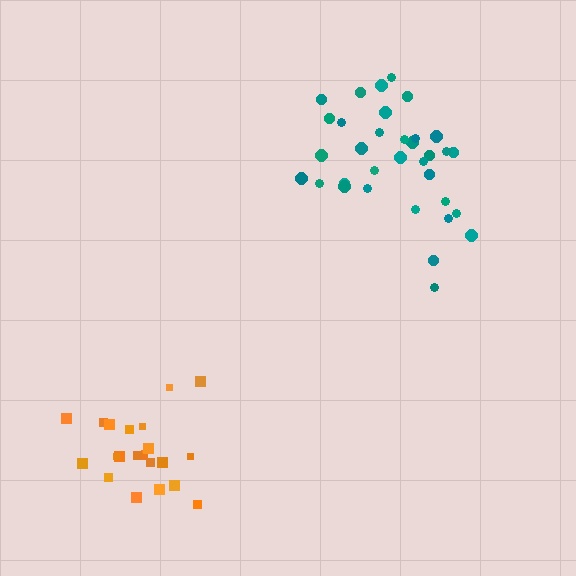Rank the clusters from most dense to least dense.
teal, orange.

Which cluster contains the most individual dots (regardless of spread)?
Teal (34).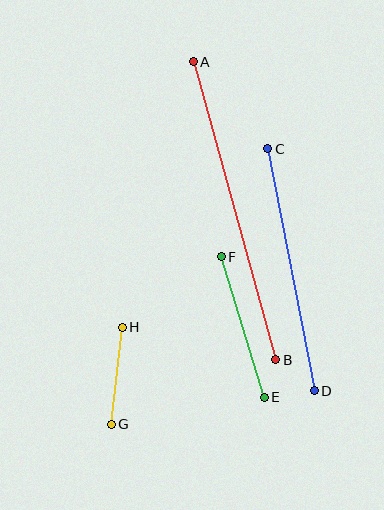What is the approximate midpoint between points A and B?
The midpoint is at approximately (234, 211) pixels.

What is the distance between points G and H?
The distance is approximately 98 pixels.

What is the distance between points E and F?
The distance is approximately 147 pixels.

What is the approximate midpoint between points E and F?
The midpoint is at approximately (243, 327) pixels.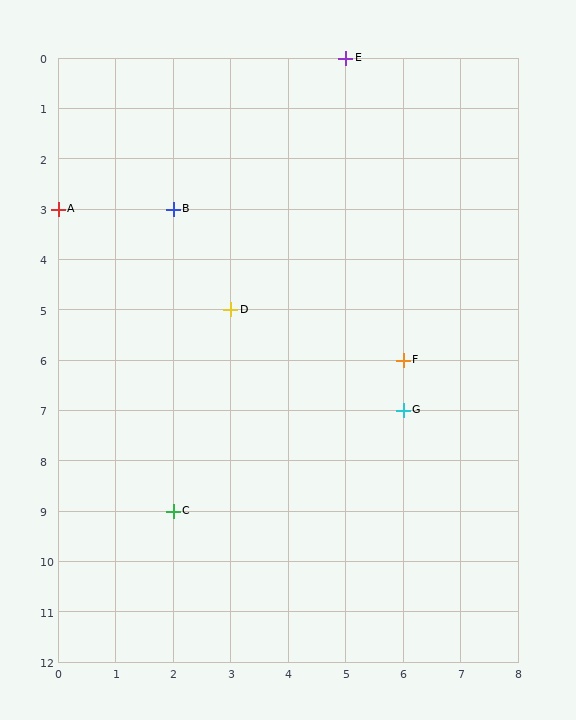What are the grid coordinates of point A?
Point A is at grid coordinates (0, 3).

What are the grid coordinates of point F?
Point F is at grid coordinates (6, 6).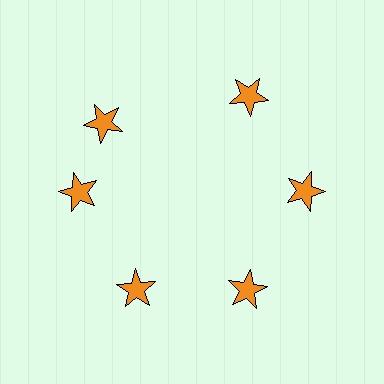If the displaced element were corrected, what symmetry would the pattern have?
It would have 6-fold rotational symmetry — the pattern would map onto itself every 60 degrees.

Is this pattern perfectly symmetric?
No. The 6 orange stars are arranged in a ring, but one element near the 11 o'clock position is rotated out of alignment along the ring, breaking the 6-fold rotational symmetry.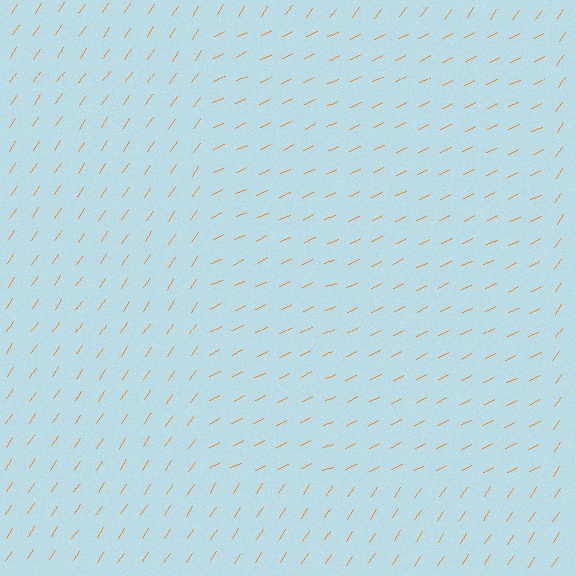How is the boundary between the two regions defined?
The boundary is defined purely by a change in line orientation (approximately 30 degrees difference). All lines are the same color and thickness.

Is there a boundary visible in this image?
Yes, there is a texture boundary formed by a change in line orientation.